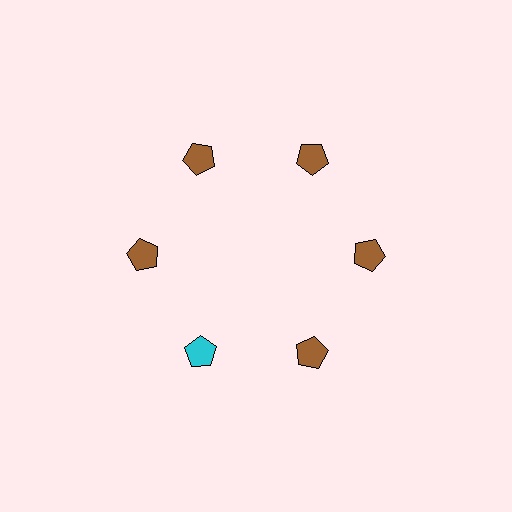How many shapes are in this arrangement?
There are 6 shapes arranged in a ring pattern.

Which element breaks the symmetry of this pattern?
The cyan pentagon at roughly the 7 o'clock position breaks the symmetry. All other shapes are brown pentagons.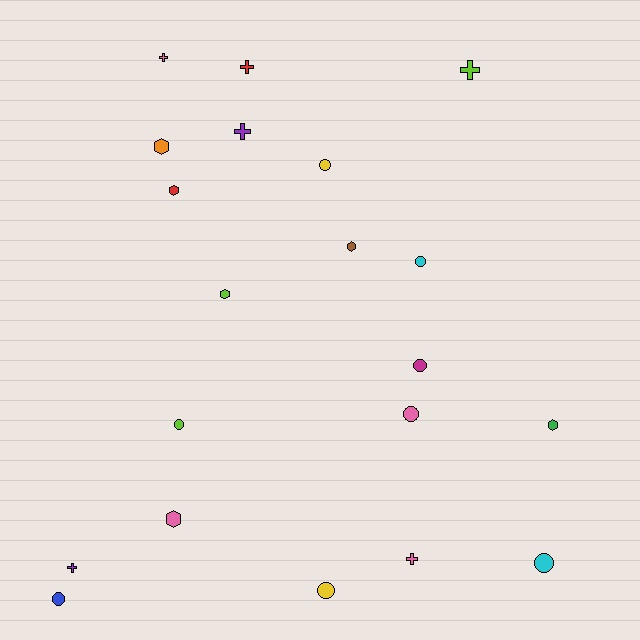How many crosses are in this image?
There are 6 crosses.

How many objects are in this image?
There are 20 objects.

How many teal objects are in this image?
There are no teal objects.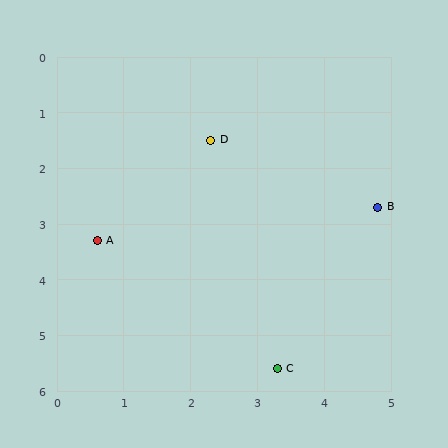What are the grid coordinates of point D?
Point D is at approximately (2.3, 1.5).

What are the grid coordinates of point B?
Point B is at approximately (4.8, 2.7).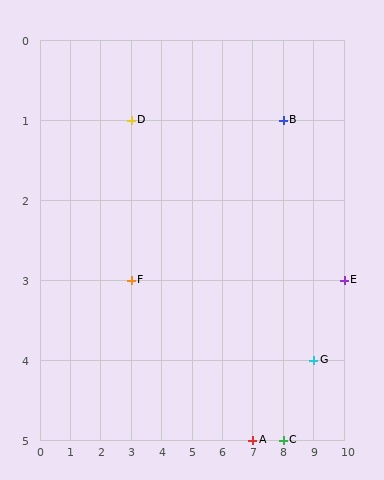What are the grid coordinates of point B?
Point B is at grid coordinates (8, 1).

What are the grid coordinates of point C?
Point C is at grid coordinates (8, 5).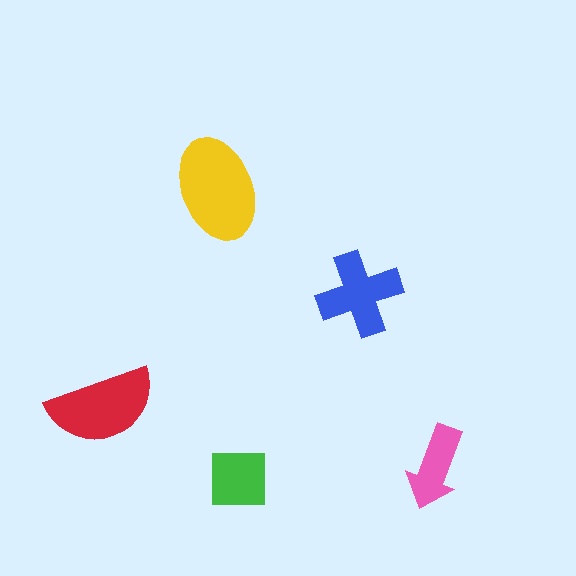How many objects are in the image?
There are 5 objects in the image.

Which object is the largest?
The yellow ellipse.